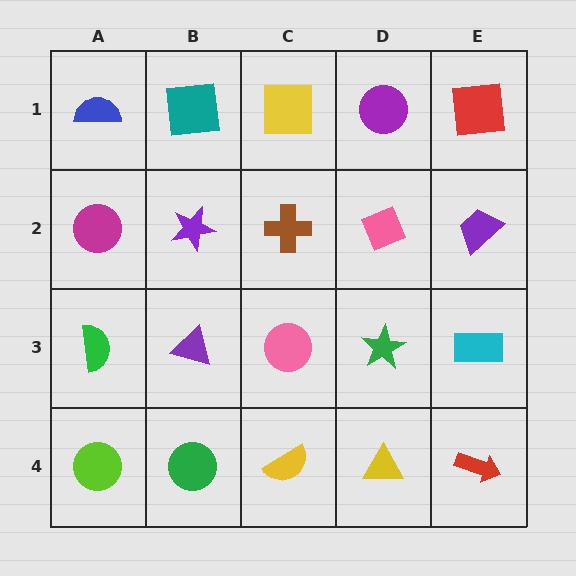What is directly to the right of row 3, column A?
A purple triangle.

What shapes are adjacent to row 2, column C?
A yellow square (row 1, column C), a pink circle (row 3, column C), a purple star (row 2, column B), a pink diamond (row 2, column D).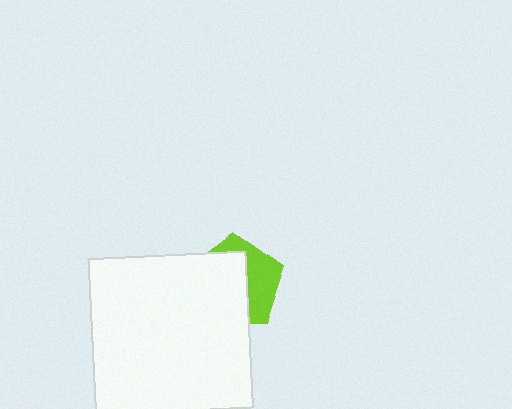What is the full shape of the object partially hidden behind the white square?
The partially hidden object is a lime pentagon.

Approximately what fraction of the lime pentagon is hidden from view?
Roughly 60% of the lime pentagon is hidden behind the white square.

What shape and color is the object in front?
The object in front is a white square.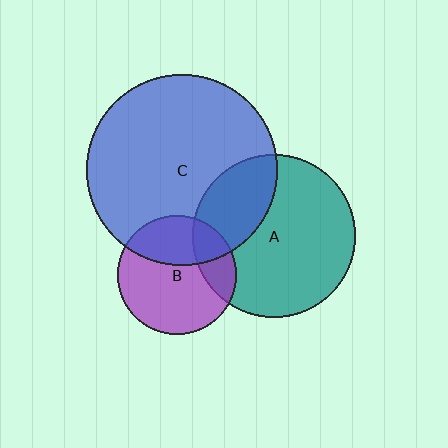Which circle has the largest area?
Circle C (blue).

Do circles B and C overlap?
Yes.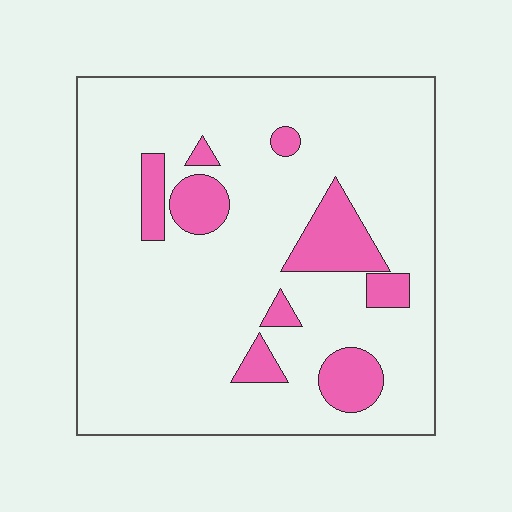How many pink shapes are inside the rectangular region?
9.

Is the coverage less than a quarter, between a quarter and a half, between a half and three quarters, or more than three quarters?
Less than a quarter.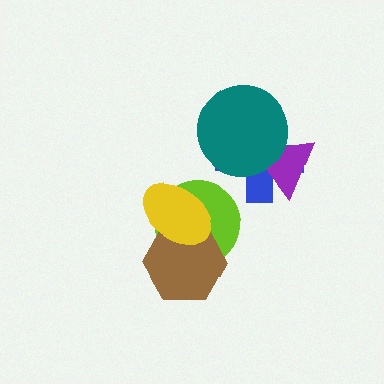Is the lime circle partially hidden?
Yes, it is partially covered by another shape.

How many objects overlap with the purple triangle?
2 objects overlap with the purple triangle.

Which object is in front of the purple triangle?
The teal circle is in front of the purple triangle.